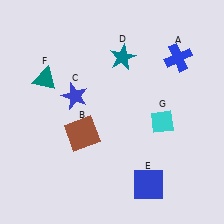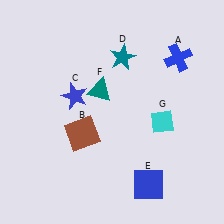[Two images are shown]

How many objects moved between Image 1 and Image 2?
1 object moved between the two images.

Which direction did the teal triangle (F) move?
The teal triangle (F) moved right.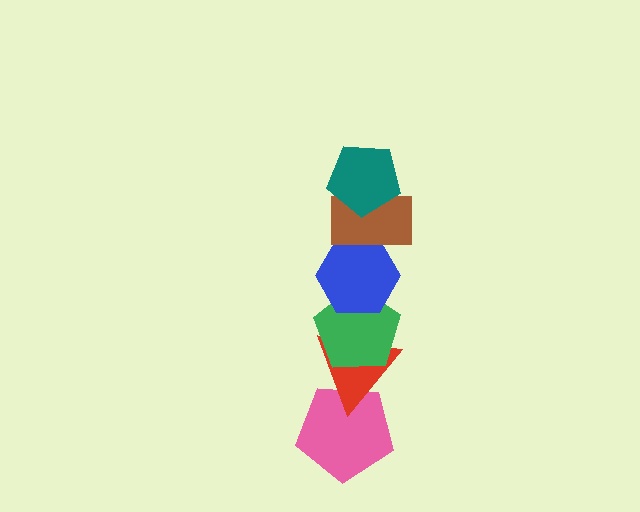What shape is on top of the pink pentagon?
The red triangle is on top of the pink pentagon.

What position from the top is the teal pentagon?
The teal pentagon is 1st from the top.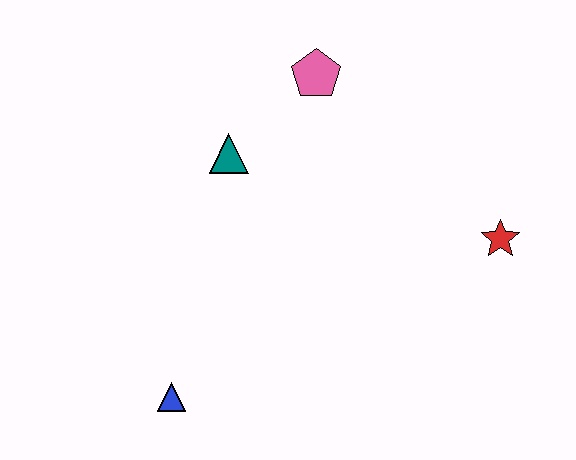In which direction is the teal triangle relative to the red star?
The teal triangle is to the left of the red star.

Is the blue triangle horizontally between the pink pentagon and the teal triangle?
No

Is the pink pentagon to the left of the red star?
Yes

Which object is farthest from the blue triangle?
The red star is farthest from the blue triangle.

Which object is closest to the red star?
The pink pentagon is closest to the red star.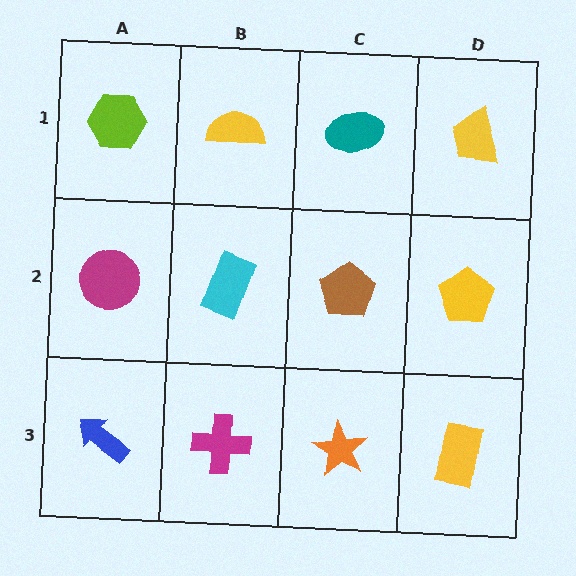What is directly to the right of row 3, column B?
An orange star.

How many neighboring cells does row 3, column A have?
2.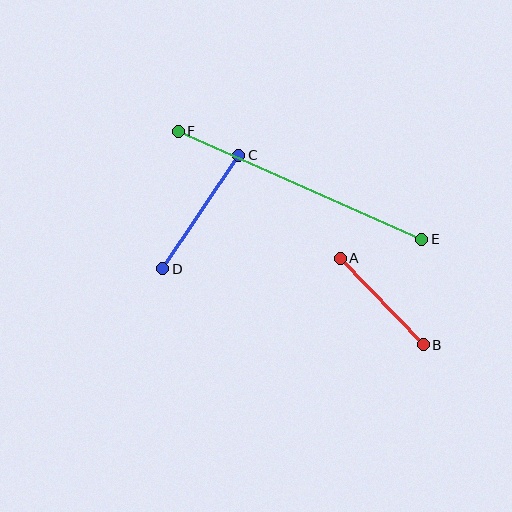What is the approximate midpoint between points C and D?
The midpoint is at approximately (201, 212) pixels.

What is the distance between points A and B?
The distance is approximately 120 pixels.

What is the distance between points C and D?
The distance is approximately 137 pixels.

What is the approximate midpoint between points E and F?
The midpoint is at approximately (300, 185) pixels.